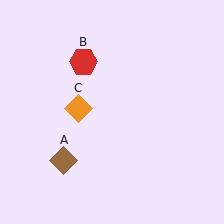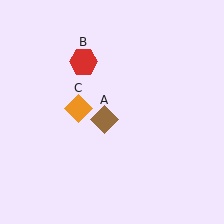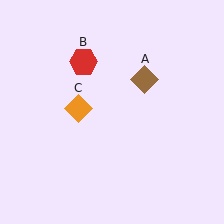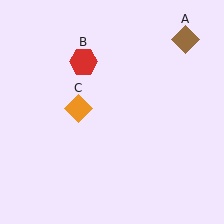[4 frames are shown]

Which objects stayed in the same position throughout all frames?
Red hexagon (object B) and orange diamond (object C) remained stationary.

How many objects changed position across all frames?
1 object changed position: brown diamond (object A).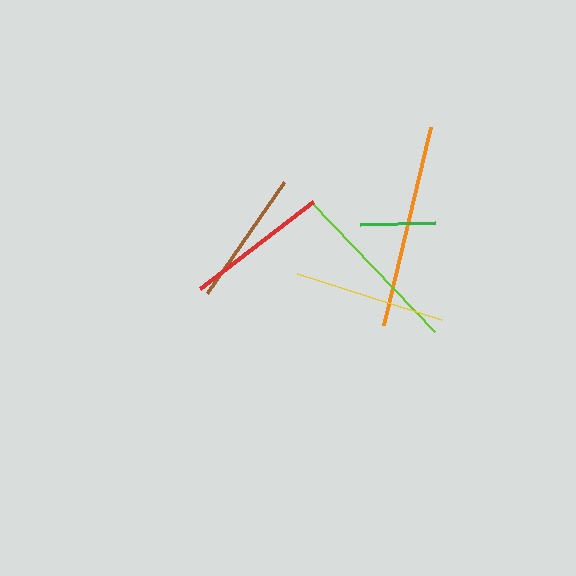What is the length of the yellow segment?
The yellow segment is approximately 150 pixels long.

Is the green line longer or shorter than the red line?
The red line is longer than the green line.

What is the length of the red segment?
The red segment is approximately 143 pixels long.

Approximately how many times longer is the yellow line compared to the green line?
The yellow line is approximately 2.0 times the length of the green line.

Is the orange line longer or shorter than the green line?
The orange line is longer than the green line.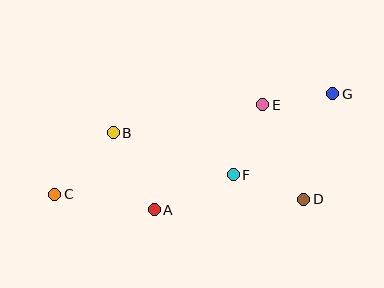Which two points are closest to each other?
Points E and G are closest to each other.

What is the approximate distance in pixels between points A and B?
The distance between A and B is approximately 87 pixels.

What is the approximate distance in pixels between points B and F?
The distance between B and F is approximately 127 pixels.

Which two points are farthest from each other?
Points C and G are farthest from each other.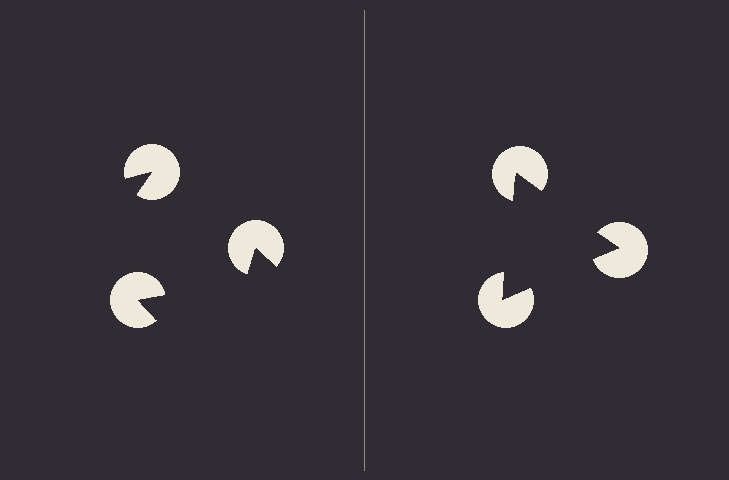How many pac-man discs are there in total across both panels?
6 — 3 on each side.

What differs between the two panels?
The pac-man discs are positioned identically on both sides; only the wedge orientations differ. On the right they align to a triangle; on the left they are misaligned.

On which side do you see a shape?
An illusory triangle appears on the right side. On the left side the wedge cuts are rotated, so no coherent shape forms.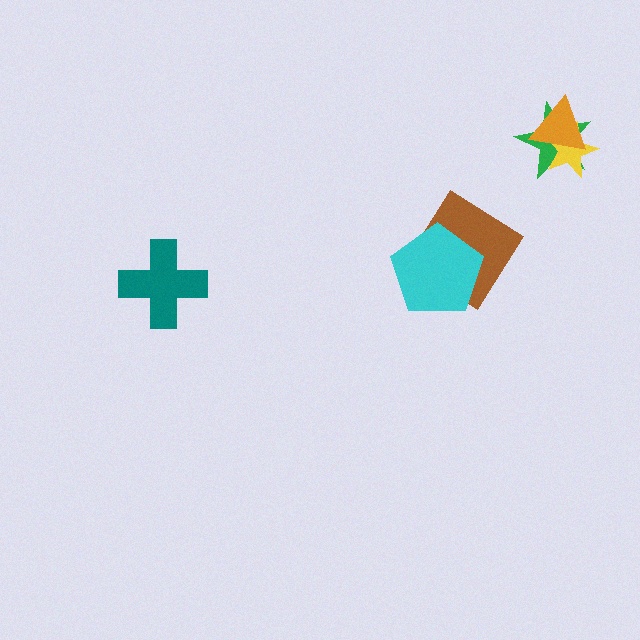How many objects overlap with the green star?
2 objects overlap with the green star.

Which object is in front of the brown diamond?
The cyan pentagon is in front of the brown diamond.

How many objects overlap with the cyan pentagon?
1 object overlaps with the cyan pentagon.